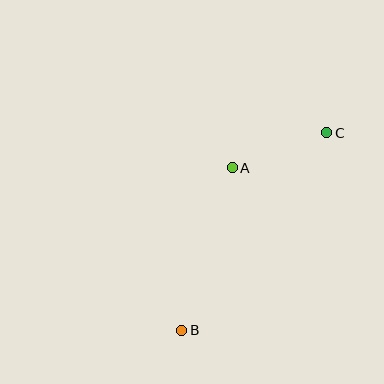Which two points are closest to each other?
Points A and C are closest to each other.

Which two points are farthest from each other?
Points B and C are farthest from each other.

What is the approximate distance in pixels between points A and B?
The distance between A and B is approximately 170 pixels.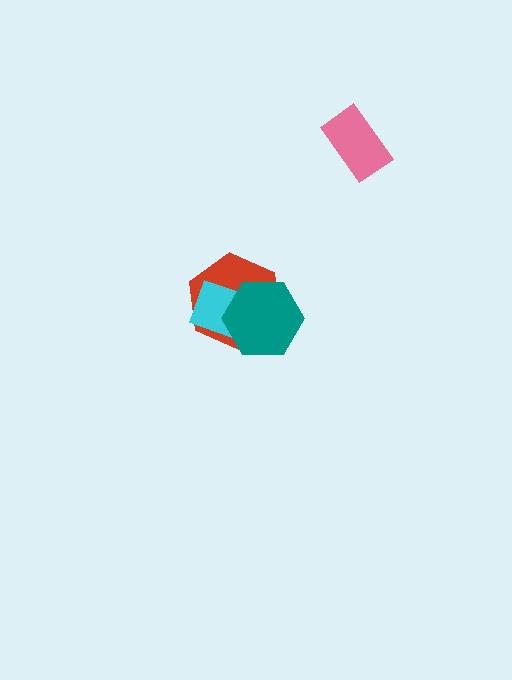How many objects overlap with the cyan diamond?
2 objects overlap with the cyan diamond.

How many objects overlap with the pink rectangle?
0 objects overlap with the pink rectangle.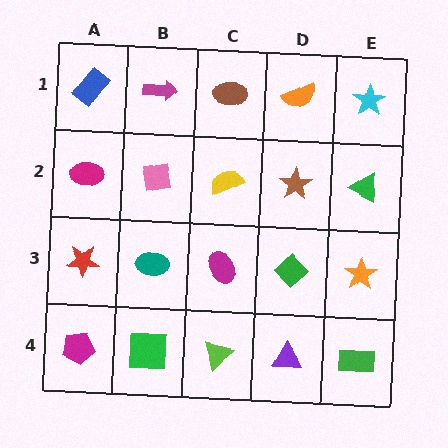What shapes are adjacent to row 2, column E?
A cyan star (row 1, column E), an orange star (row 3, column E), a brown star (row 2, column D).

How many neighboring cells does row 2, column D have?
4.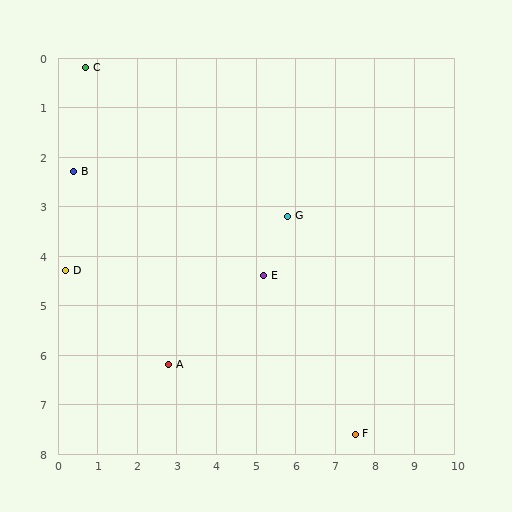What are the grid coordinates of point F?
Point F is at approximately (7.5, 7.6).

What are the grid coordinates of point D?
Point D is at approximately (0.2, 4.3).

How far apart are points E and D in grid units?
Points E and D are about 5.0 grid units apart.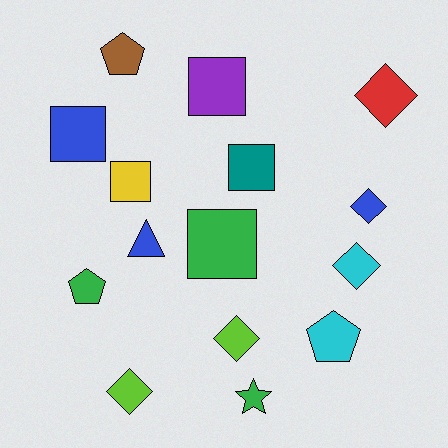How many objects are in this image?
There are 15 objects.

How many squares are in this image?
There are 5 squares.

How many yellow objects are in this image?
There is 1 yellow object.